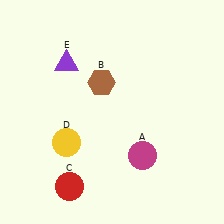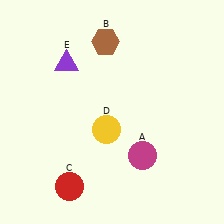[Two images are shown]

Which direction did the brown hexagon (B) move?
The brown hexagon (B) moved up.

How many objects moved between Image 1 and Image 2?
2 objects moved between the two images.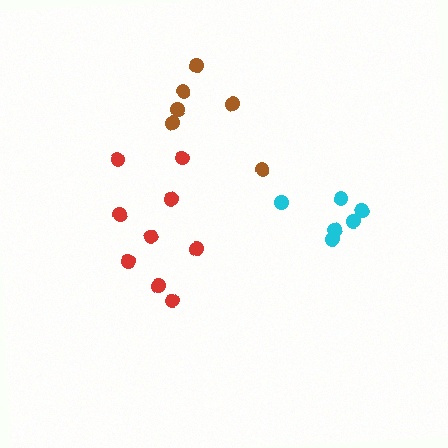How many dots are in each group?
Group 1: 6 dots, Group 2: 6 dots, Group 3: 9 dots (21 total).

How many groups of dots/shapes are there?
There are 3 groups.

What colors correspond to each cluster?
The clusters are colored: cyan, brown, red.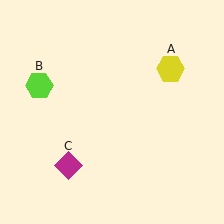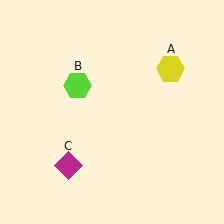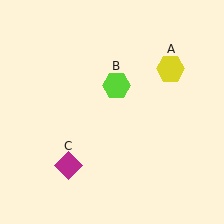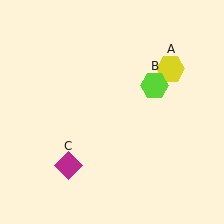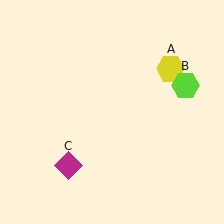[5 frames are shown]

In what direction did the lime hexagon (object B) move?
The lime hexagon (object B) moved right.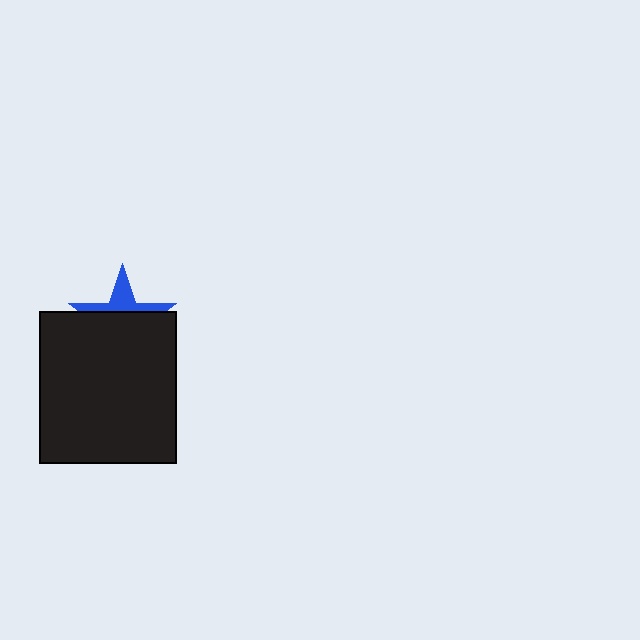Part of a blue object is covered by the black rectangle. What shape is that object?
It is a star.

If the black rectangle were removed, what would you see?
You would see the complete blue star.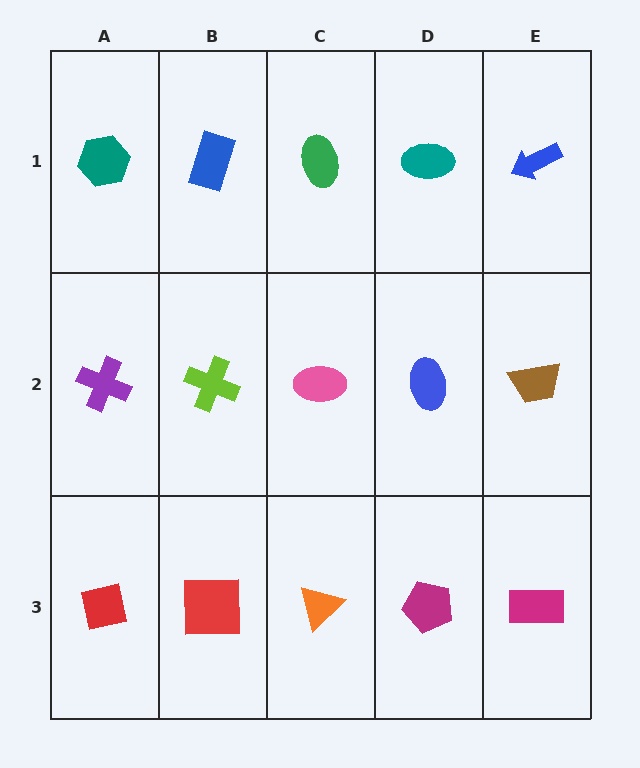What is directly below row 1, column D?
A blue ellipse.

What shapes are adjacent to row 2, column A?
A teal hexagon (row 1, column A), a red square (row 3, column A), a lime cross (row 2, column B).